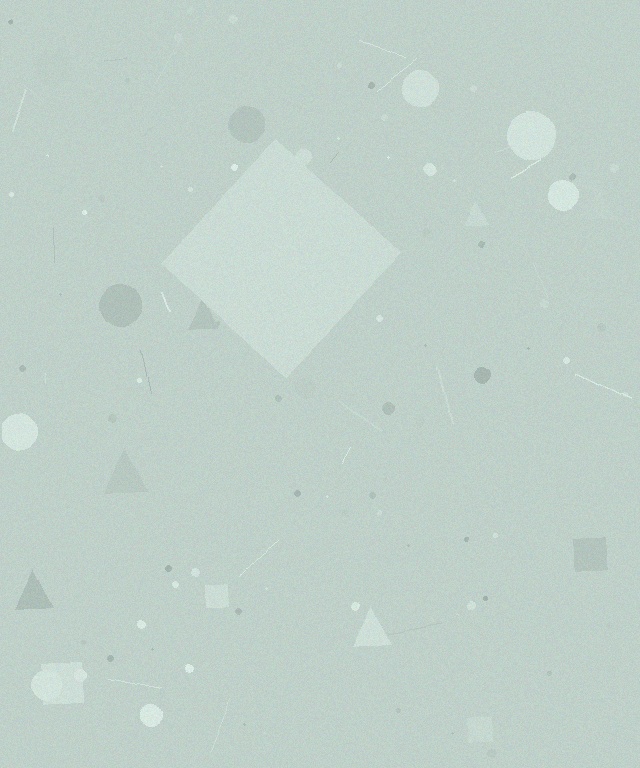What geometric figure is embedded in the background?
A diamond is embedded in the background.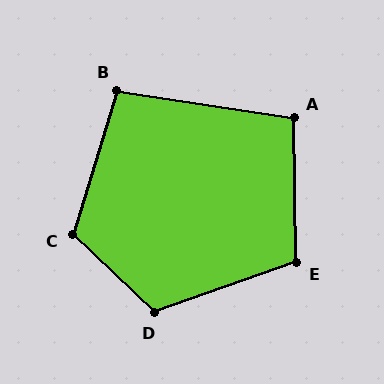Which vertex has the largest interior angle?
C, at approximately 117 degrees.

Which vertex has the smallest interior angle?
B, at approximately 98 degrees.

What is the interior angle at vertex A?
Approximately 100 degrees (obtuse).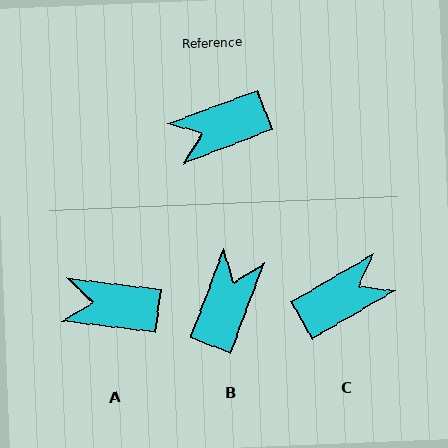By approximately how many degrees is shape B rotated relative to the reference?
Approximately 131 degrees clockwise.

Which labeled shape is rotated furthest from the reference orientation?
C, about 170 degrees away.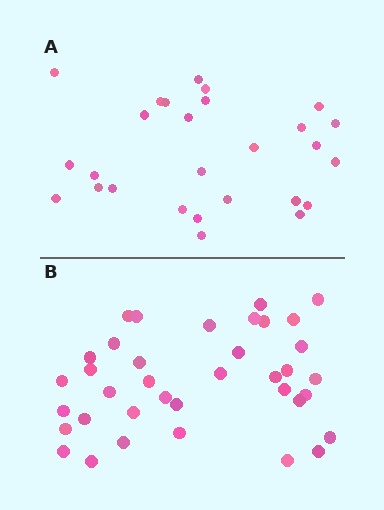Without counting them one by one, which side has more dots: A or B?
Region B (the bottom region) has more dots.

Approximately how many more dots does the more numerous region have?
Region B has roughly 10 or so more dots than region A.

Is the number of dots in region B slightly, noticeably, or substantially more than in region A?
Region B has noticeably more, but not dramatically so. The ratio is roughly 1.4 to 1.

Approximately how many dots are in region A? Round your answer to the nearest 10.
About 30 dots. (The exact count is 27, which rounds to 30.)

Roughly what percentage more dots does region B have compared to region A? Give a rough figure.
About 35% more.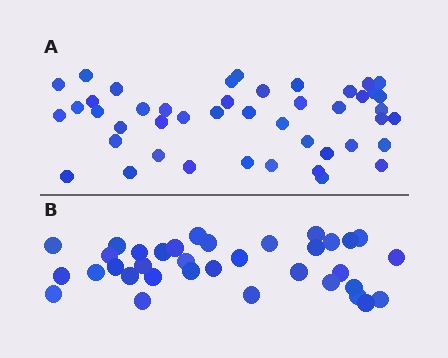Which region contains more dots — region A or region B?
Region A (the top region) has more dots.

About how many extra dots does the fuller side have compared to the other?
Region A has roughly 10 or so more dots than region B.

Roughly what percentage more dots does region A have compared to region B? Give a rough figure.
About 30% more.